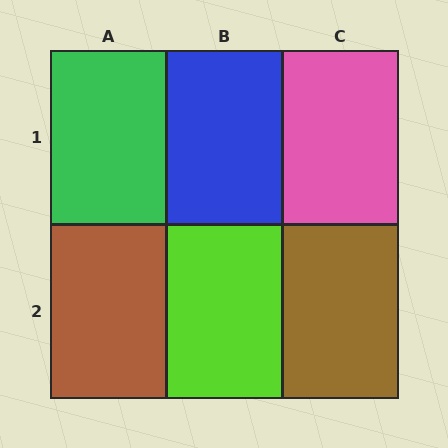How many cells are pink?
1 cell is pink.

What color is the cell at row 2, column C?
Brown.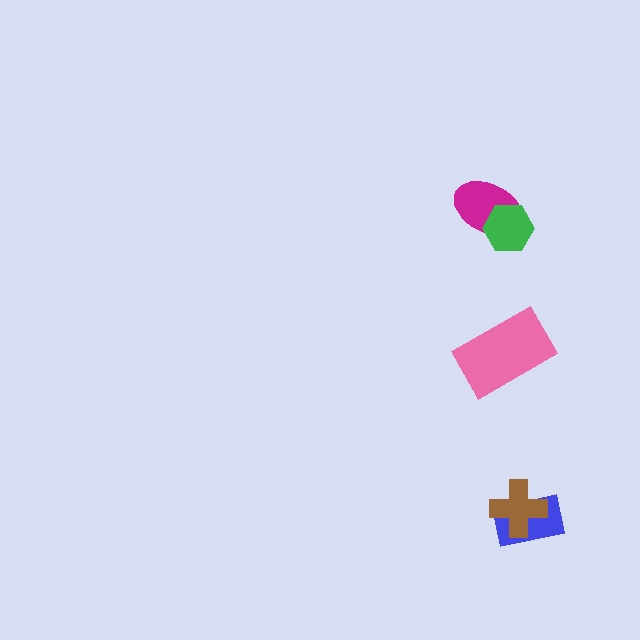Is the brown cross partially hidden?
No, no other shape covers it.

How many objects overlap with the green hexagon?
1 object overlaps with the green hexagon.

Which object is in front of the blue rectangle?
The brown cross is in front of the blue rectangle.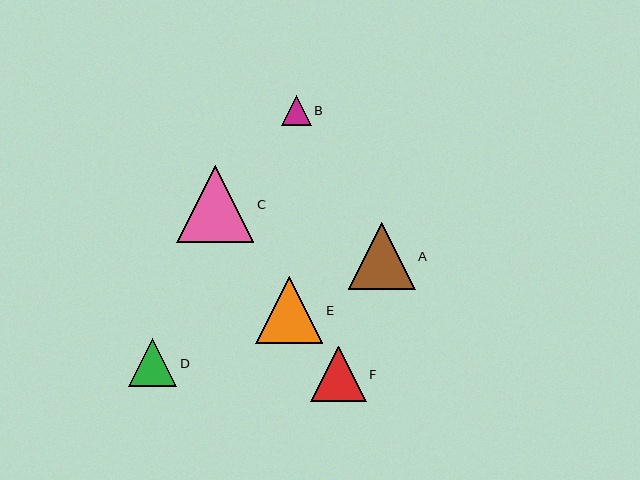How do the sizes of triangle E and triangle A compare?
Triangle E and triangle A are approximately the same size.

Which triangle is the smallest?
Triangle B is the smallest with a size of approximately 30 pixels.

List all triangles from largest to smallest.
From largest to smallest: C, E, A, F, D, B.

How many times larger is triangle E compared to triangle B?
Triangle E is approximately 2.3 times the size of triangle B.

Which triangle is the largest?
Triangle C is the largest with a size of approximately 77 pixels.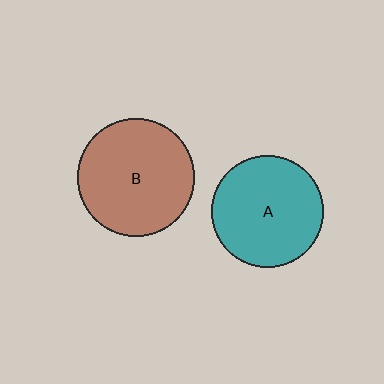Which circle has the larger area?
Circle B (brown).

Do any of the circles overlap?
No, none of the circles overlap.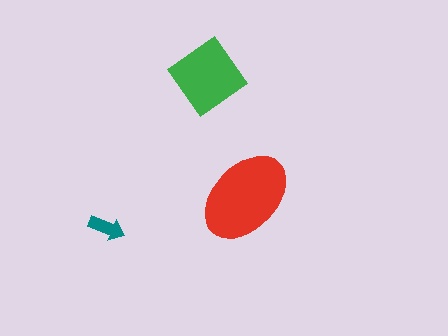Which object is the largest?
The red ellipse.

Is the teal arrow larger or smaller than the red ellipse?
Smaller.